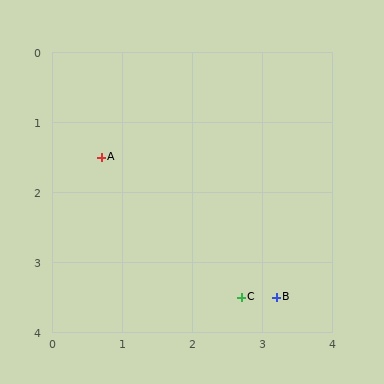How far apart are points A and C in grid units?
Points A and C are about 2.8 grid units apart.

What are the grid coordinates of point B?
Point B is at approximately (3.2, 3.5).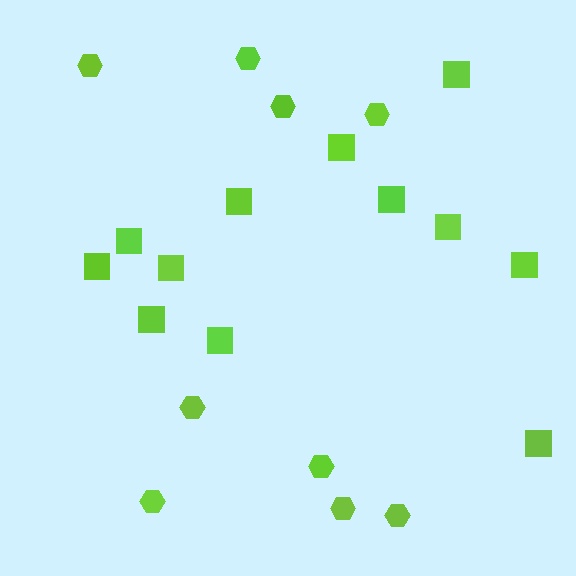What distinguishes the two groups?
There are 2 groups: one group of hexagons (9) and one group of squares (12).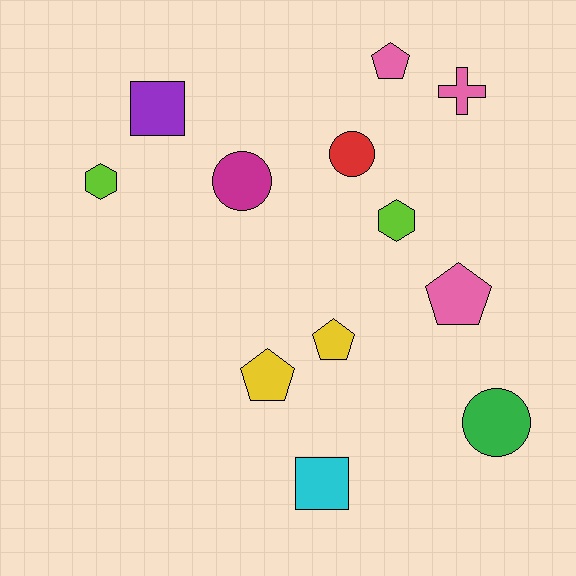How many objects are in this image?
There are 12 objects.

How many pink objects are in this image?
There are 3 pink objects.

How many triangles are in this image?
There are no triangles.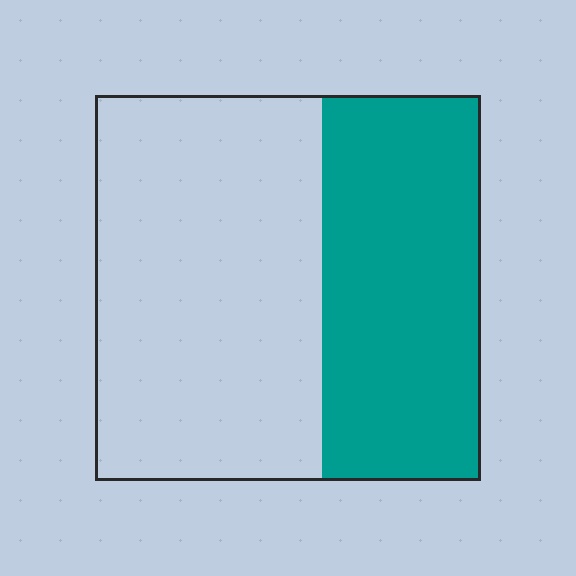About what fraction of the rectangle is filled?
About two fifths (2/5).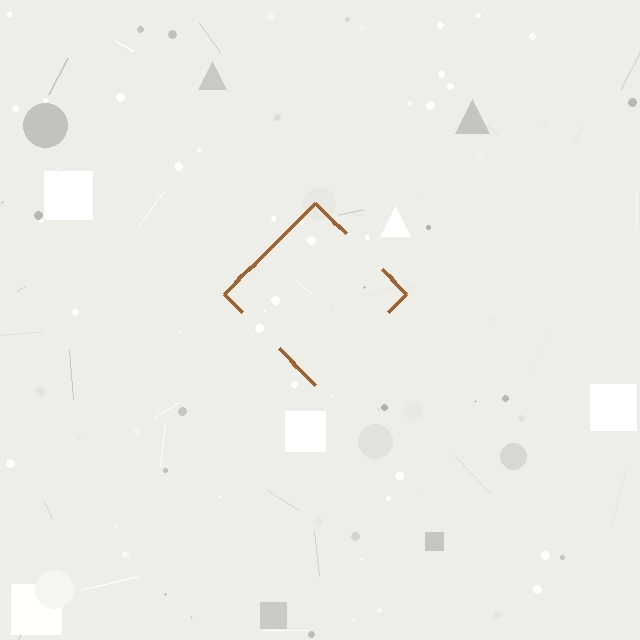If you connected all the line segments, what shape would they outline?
They would outline a diamond.